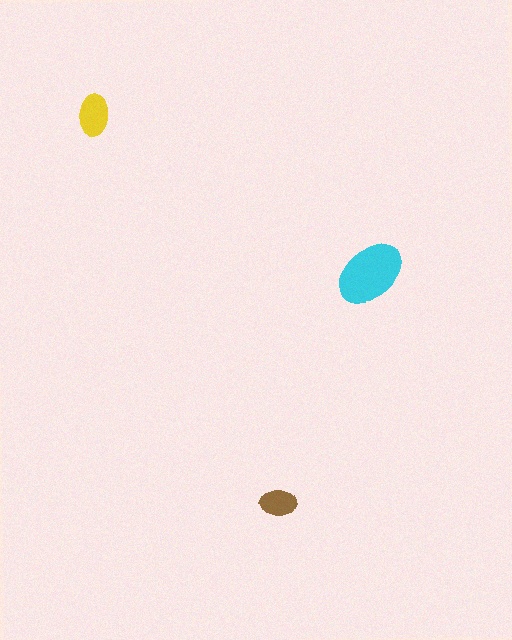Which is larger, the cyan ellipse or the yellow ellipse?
The cyan one.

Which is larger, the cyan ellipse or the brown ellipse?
The cyan one.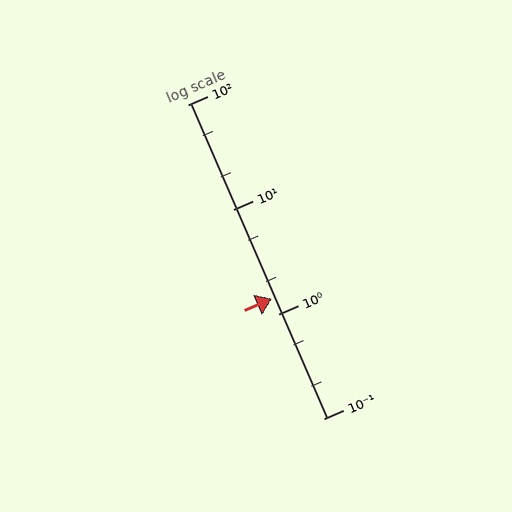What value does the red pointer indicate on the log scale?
The pointer indicates approximately 1.4.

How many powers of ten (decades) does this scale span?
The scale spans 3 decades, from 0.1 to 100.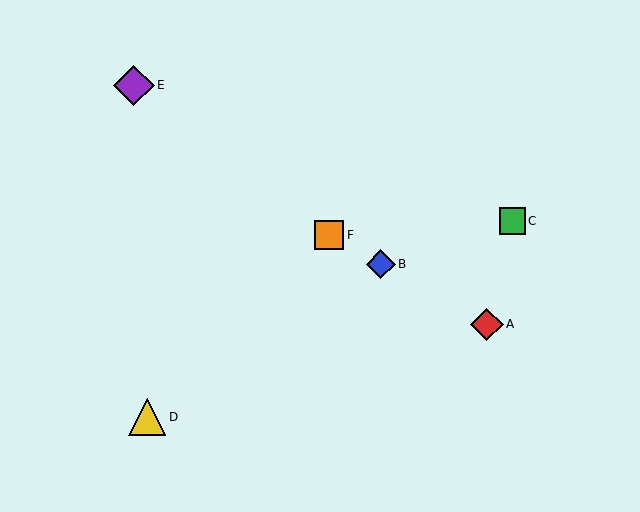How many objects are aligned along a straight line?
3 objects (A, B, F) are aligned along a straight line.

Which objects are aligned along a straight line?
Objects A, B, F are aligned along a straight line.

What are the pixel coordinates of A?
Object A is at (487, 324).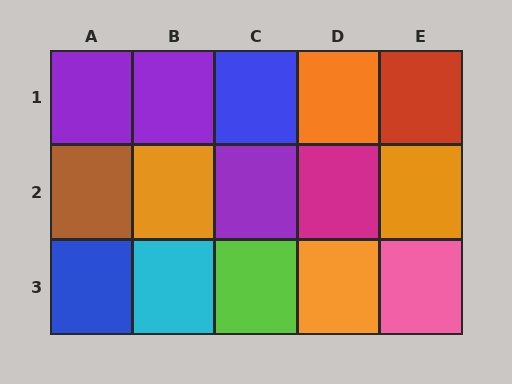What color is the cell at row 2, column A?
Brown.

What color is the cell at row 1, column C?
Blue.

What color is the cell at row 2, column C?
Purple.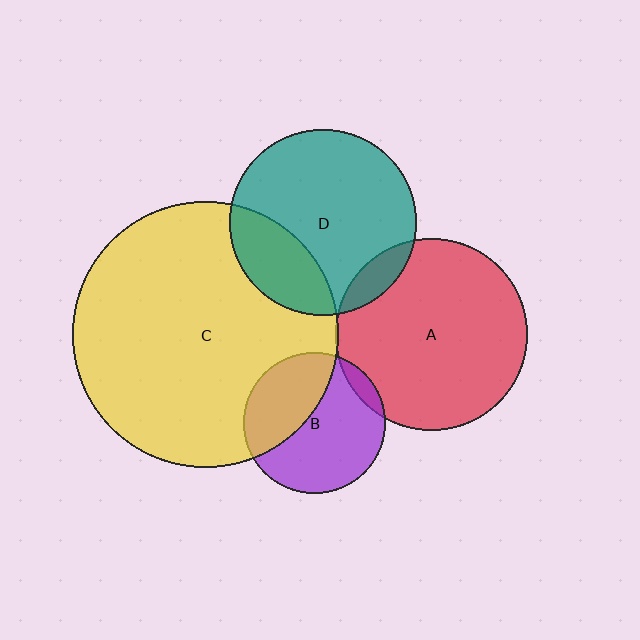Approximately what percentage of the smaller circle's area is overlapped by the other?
Approximately 5%.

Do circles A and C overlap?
Yes.